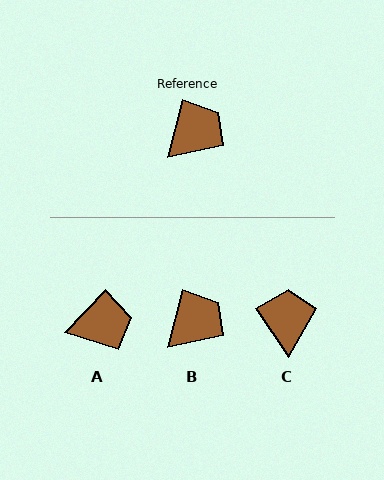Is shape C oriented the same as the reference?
No, it is off by about 48 degrees.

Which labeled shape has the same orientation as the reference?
B.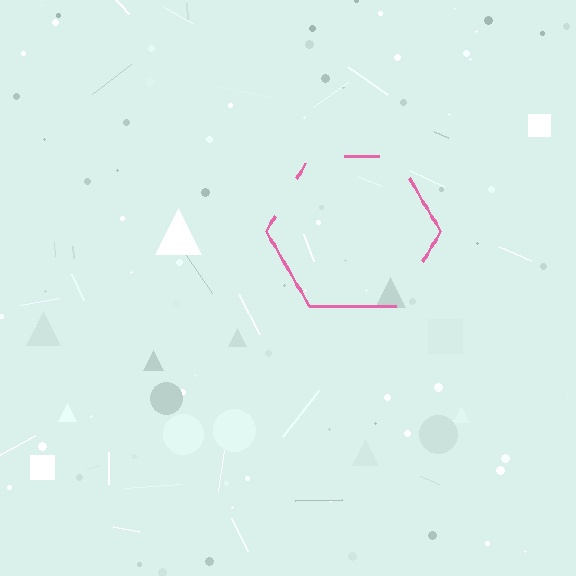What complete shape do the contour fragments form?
The contour fragments form a hexagon.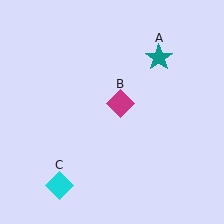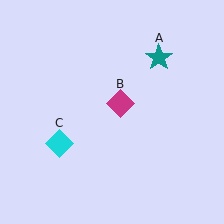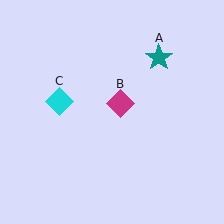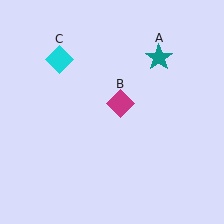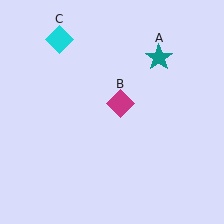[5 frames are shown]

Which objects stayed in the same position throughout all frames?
Teal star (object A) and magenta diamond (object B) remained stationary.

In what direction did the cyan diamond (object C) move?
The cyan diamond (object C) moved up.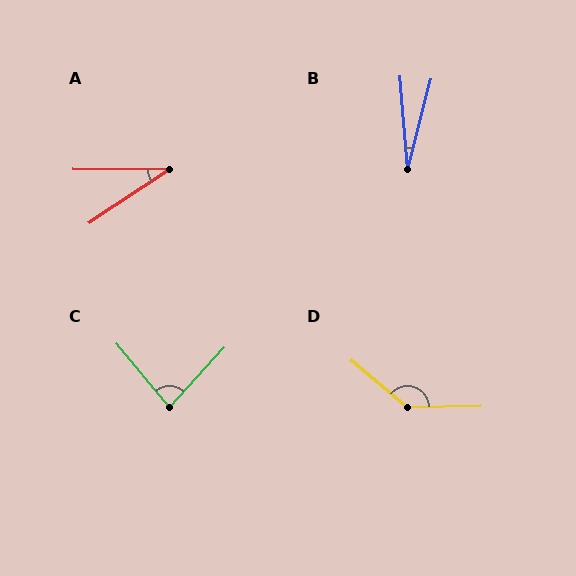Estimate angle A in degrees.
Approximately 34 degrees.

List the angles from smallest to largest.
B (19°), A (34°), C (82°), D (139°).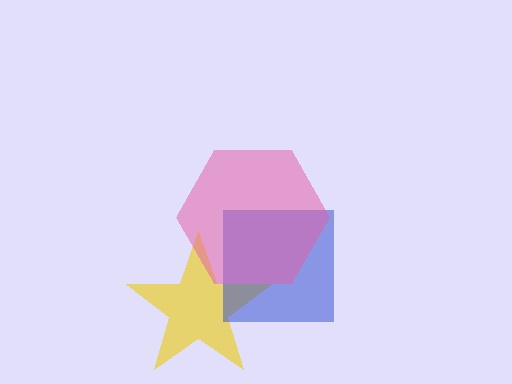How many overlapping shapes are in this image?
There are 3 overlapping shapes in the image.